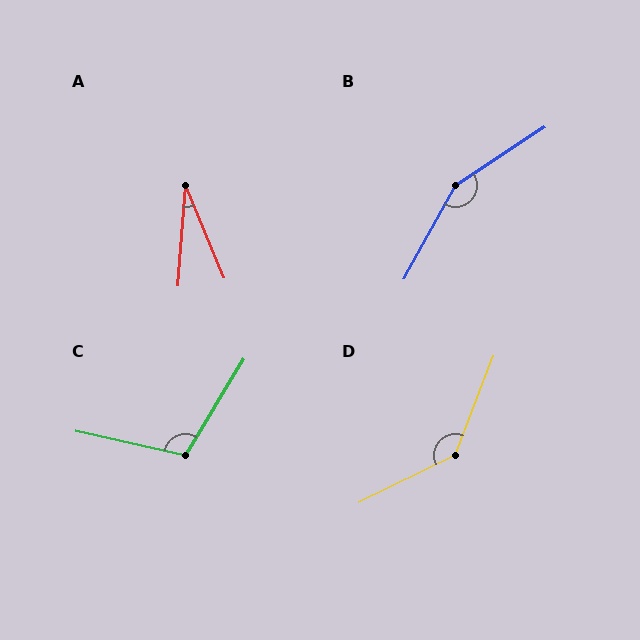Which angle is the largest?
B, at approximately 152 degrees.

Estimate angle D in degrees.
Approximately 137 degrees.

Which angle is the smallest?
A, at approximately 27 degrees.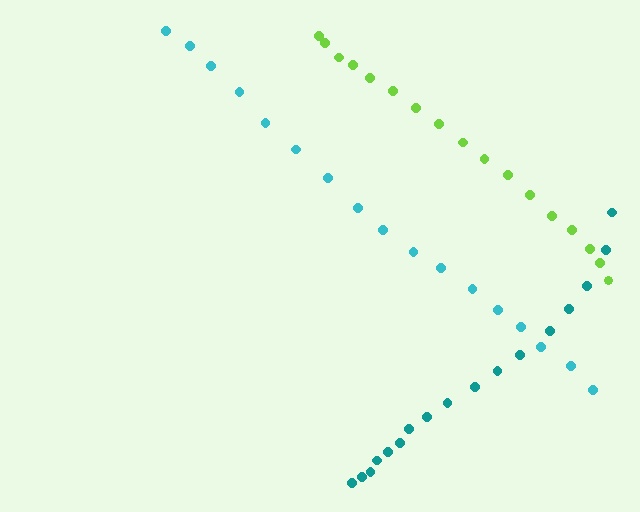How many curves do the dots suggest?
There are 3 distinct paths.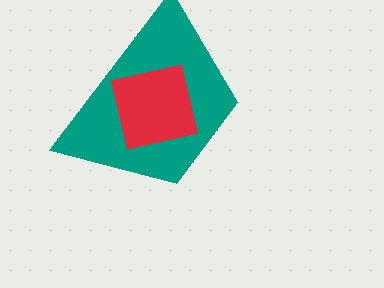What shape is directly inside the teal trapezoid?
The red square.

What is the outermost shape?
The teal trapezoid.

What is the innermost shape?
The red square.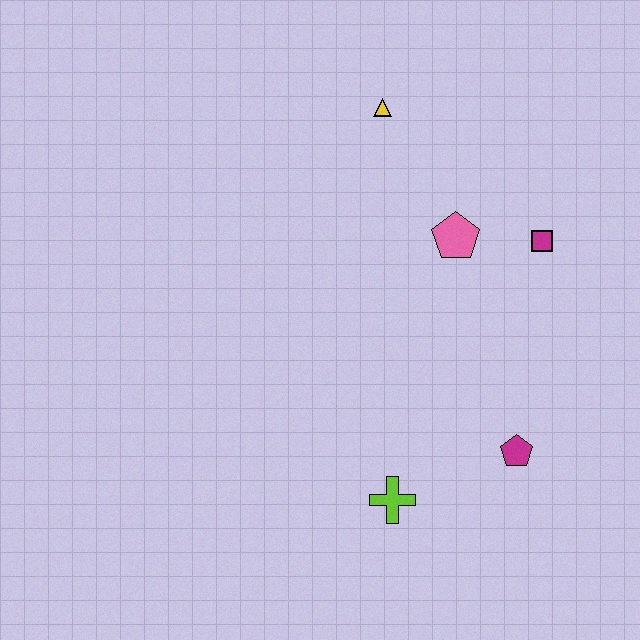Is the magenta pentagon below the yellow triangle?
Yes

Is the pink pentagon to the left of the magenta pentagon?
Yes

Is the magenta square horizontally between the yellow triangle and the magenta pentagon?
No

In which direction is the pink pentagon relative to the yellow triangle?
The pink pentagon is below the yellow triangle.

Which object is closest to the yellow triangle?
The pink pentagon is closest to the yellow triangle.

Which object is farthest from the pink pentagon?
The lime cross is farthest from the pink pentagon.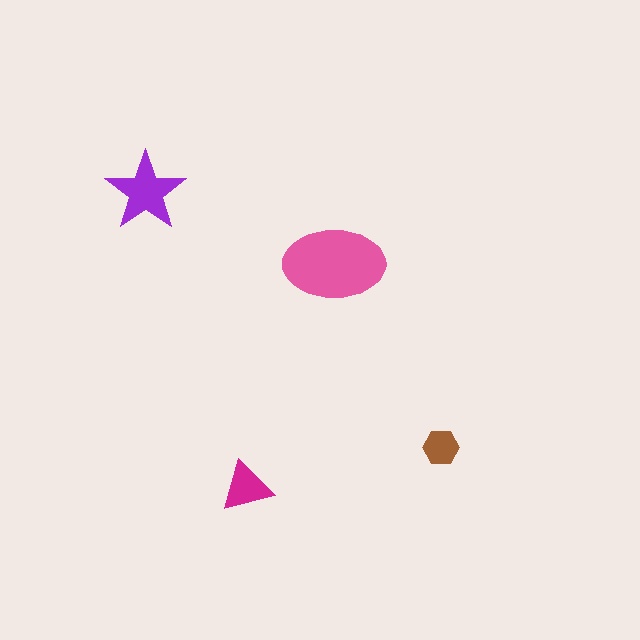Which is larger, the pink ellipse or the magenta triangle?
The pink ellipse.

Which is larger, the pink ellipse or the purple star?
The pink ellipse.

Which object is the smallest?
The brown hexagon.